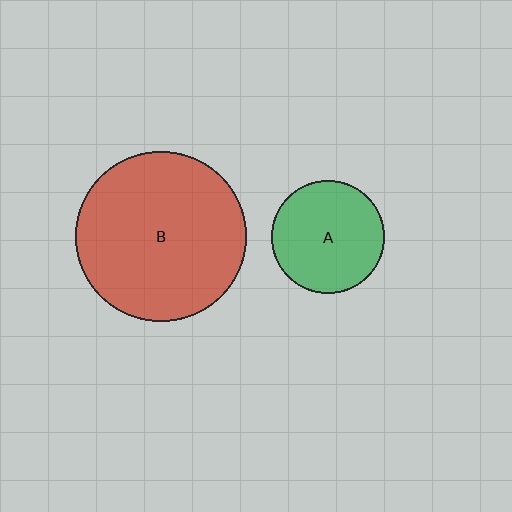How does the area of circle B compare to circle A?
Approximately 2.3 times.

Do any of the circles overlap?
No, none of the circles overlap.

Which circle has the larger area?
Circle B (red).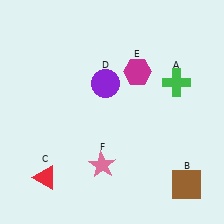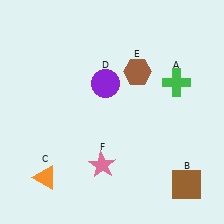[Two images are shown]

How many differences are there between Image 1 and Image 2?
There are 2 differences between the two images.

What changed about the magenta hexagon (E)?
In Image 1, E is magenta. In Image 2, it changed to brown.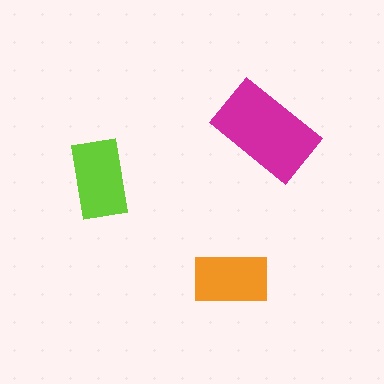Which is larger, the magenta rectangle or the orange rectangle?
The magenta one.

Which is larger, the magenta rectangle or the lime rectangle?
The magenta one.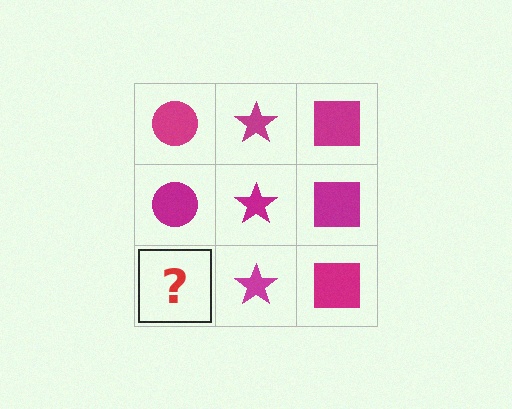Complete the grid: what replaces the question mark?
The question mark should be replaced with a magenta circle.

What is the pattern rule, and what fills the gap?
The rule is that each column has a consistent shape. The gap should be filled with a magenta circle.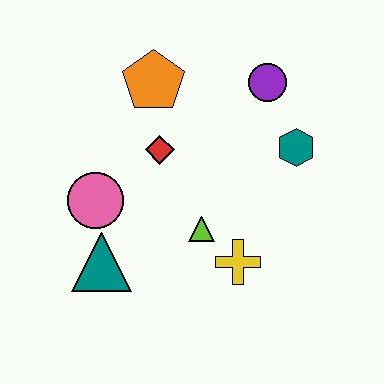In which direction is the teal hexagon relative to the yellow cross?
The teal hexagon is above the yellow cross.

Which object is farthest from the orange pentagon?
The yellow cross is farthest from the orange pentagon.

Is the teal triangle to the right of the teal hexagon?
No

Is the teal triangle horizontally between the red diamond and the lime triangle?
No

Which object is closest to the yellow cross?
The lime triangle is closest to the yellow cross.